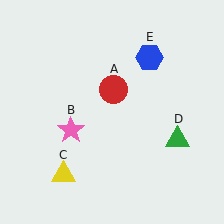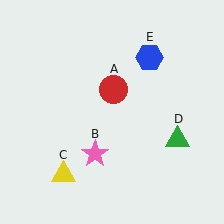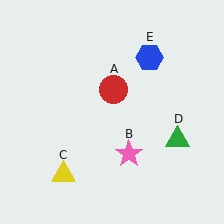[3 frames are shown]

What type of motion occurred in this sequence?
The pink star (object B) rotated counterclockwise around the center of the scene.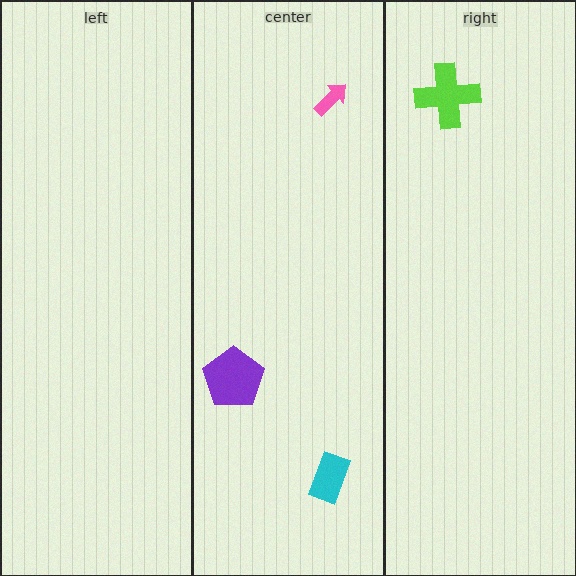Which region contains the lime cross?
The right region.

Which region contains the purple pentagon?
The center region.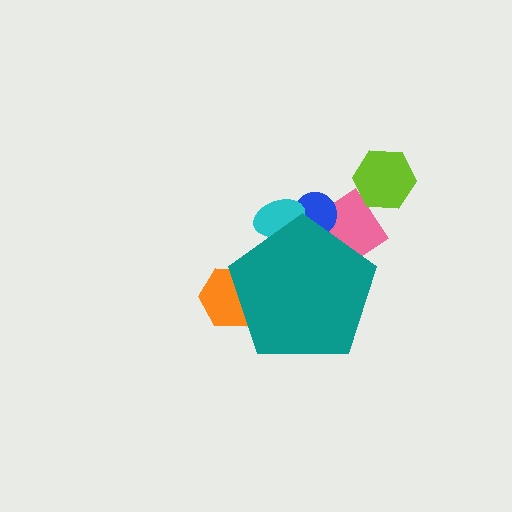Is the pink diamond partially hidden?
Yes, the pink diamond is partially hidden behind the teal pentagon.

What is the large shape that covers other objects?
A teal pentagon.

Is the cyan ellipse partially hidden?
Yes, the cyan ellipse is partially hidden behind the teal pentagon.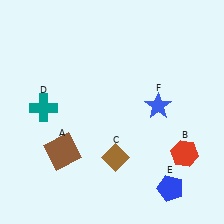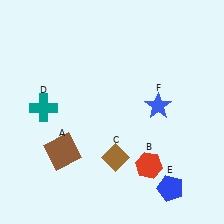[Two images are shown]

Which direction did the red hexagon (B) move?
The red hexagon (B) moved left.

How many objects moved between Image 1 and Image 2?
1 object moved between the two images.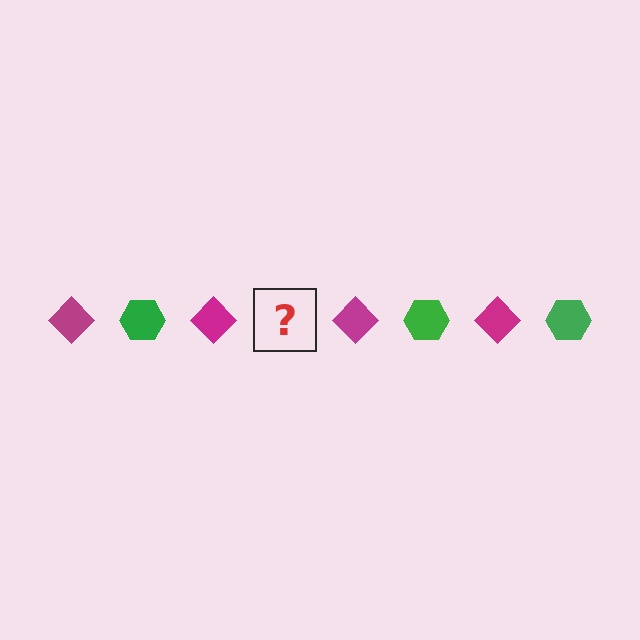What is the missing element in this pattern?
The missing element is a green hexagon.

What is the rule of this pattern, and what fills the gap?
The rule is that the pattern alternates between magenta diamond and green hexagon. The gap should be filled with a green hexagon.